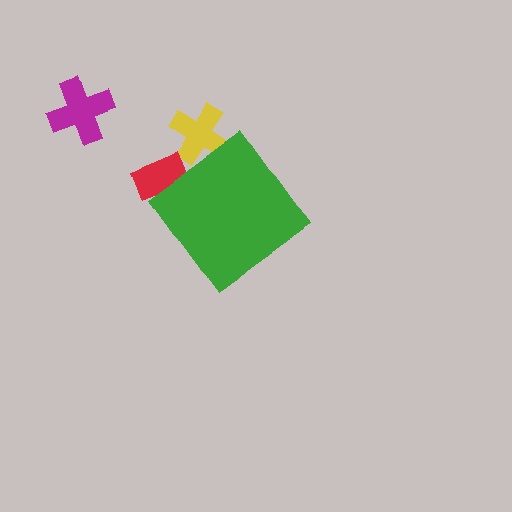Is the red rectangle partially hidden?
Yes, the red rectangle is partially hidden behind the green diamond.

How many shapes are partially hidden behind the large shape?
2 shapes are partially hidden.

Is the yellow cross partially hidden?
Yes, the yellow cross is partially hidden behind the green diamond.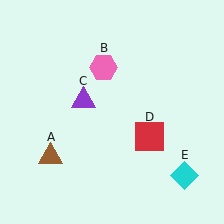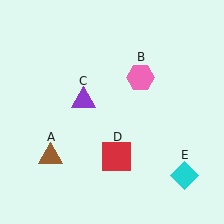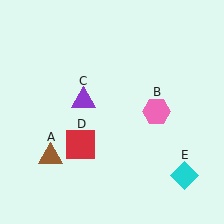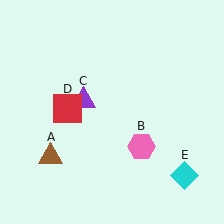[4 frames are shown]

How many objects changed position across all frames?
2 objects changed position: pink hexagon (object B), red square (object D).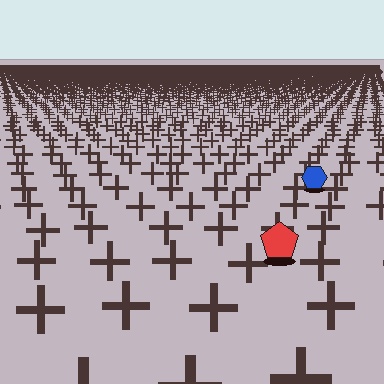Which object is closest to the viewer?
The red pentagon is closest. The texture marks near it are larger and more spread out.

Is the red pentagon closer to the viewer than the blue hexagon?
Yes. The red pentagon is closer — you can tell from the texture gradient: the ground texture is coarser near it.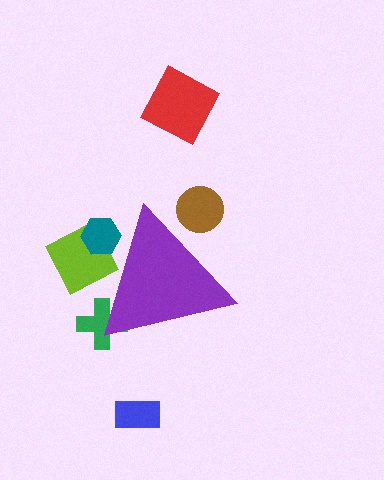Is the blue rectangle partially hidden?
No, the blue rectangle is fully visible.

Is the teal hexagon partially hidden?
Yes, the teal hexagon is partially hidden behind the purple triangle.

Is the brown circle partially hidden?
Yes, the brown circle is partially hidden behind the purple triangle.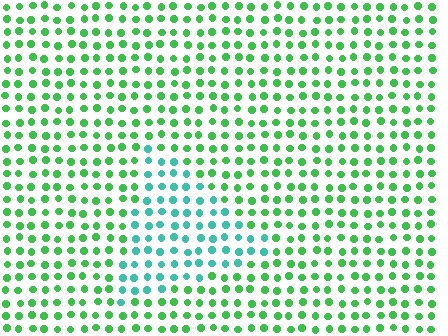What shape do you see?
I see a triangle.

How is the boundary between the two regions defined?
The boundary is defined purely by a slight shift in hue (about 43 degrees). Spacing, size, and orientation are identical on both sides.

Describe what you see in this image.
The image is filled with small green elements in a uniform arrangement. A triangle-shaped region is visible where the elements are tinted to a slightly different hue, forming a subtle color boundary.